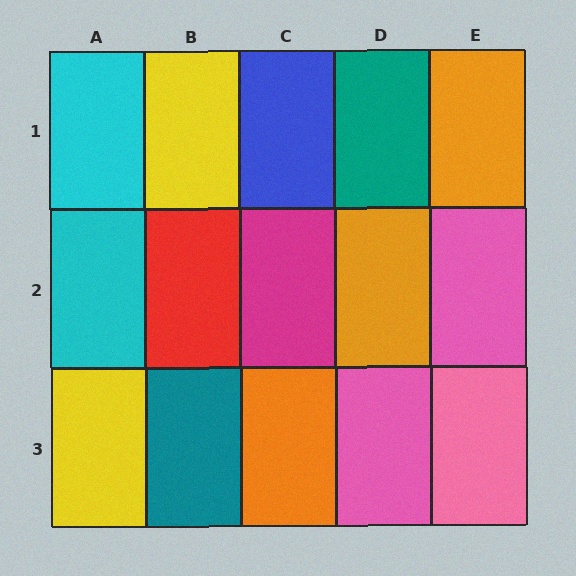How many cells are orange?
3 cells are orange.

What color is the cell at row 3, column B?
Teal.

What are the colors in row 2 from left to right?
Cyan, red, magenta, orange, pink.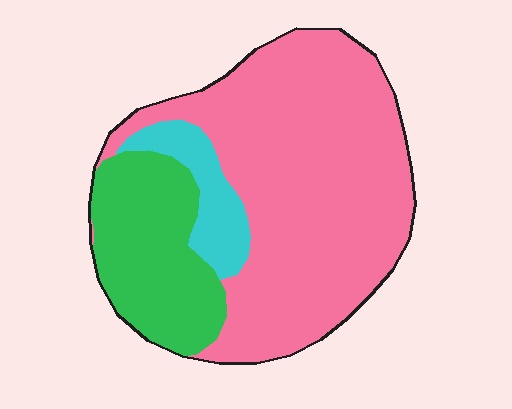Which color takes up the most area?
Pink, at roughly 65%.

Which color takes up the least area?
Cyan, at roughly 10%.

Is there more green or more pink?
Pink.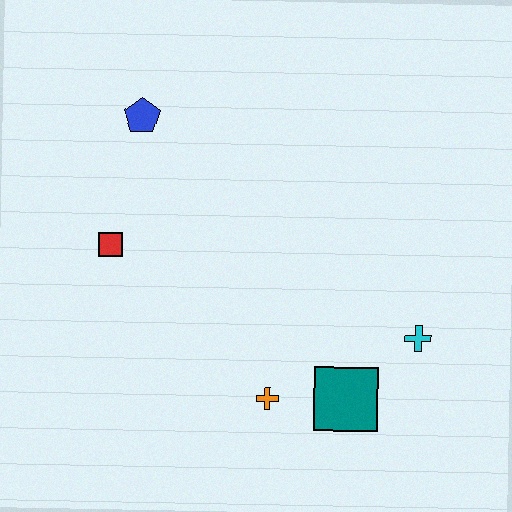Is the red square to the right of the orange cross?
No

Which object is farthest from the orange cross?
The blue pentagon is farthest from the orange cross.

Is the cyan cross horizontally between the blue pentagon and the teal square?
No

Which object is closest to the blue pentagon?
The red square is closest to the blue pentagon.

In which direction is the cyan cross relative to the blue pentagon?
The cyan cross is to the right of the blue pentagon.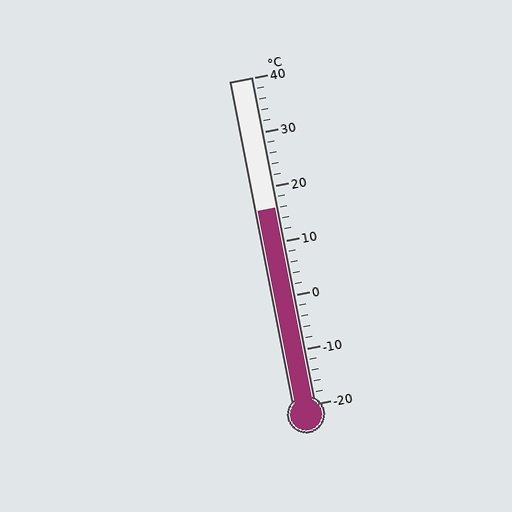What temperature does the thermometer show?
The thermometer shows approximately 16°C.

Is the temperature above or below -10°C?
The temperature is above -10°C.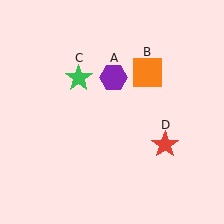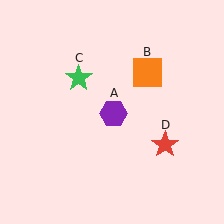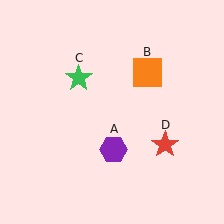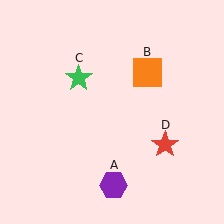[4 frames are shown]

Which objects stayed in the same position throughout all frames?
Orange square (object B) and green star (object C) and red star (object D) remained stationary.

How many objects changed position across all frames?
1 object changed position: purple hexagon (object A).